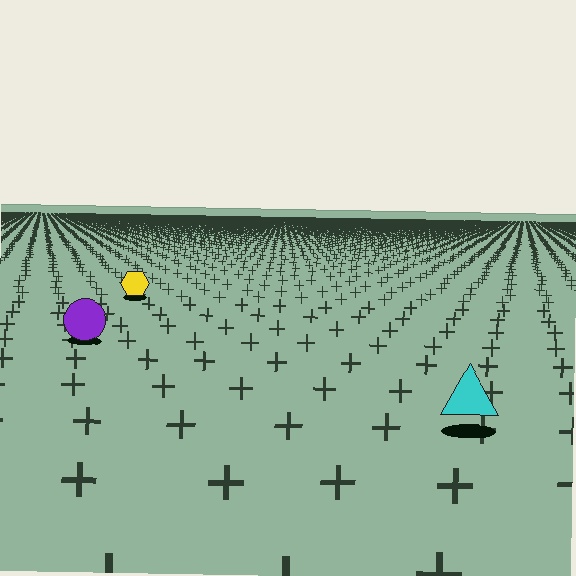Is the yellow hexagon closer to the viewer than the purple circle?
No. The purple circle is closer — you can tell from the texture gradient: the ground texture is coarser near it.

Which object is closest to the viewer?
The cyan triangle is closest. The texture marks near it are larger and more spread out.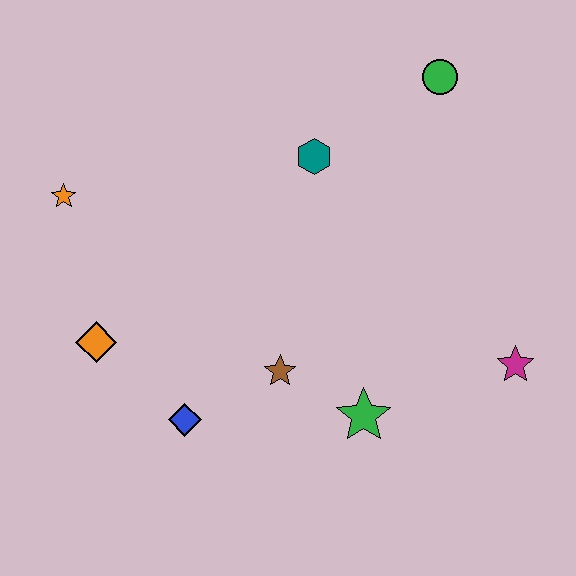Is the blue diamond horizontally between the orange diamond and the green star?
Yes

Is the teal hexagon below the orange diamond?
No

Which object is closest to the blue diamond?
The brown star is closest to the blue diamond.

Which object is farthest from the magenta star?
The orange star is farthest from the magenta star.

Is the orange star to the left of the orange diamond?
Yes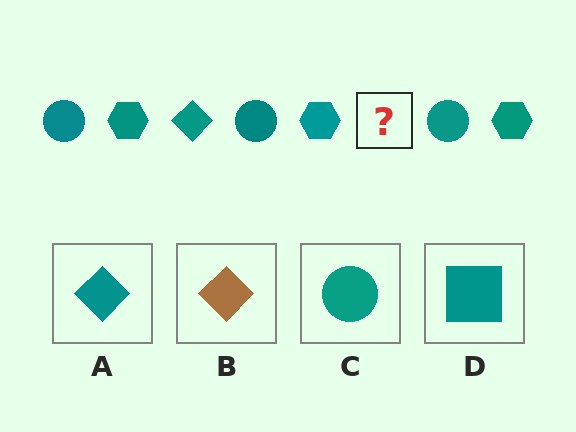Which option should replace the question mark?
Option A.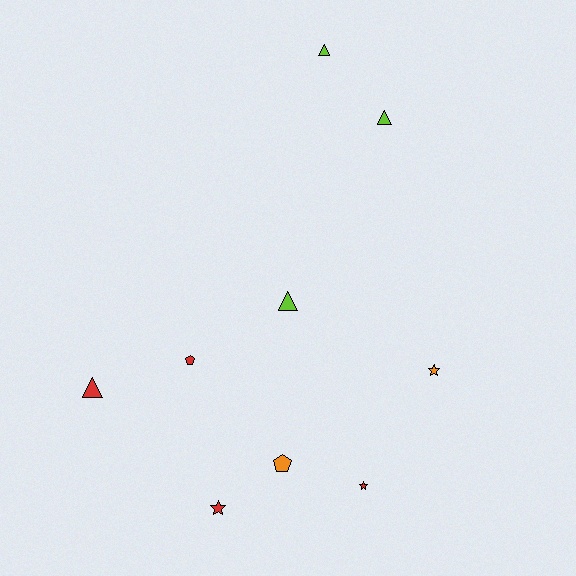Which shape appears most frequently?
Triangle, with 4 objects.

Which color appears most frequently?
Red, with 4 objects.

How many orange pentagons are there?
There is 1 orange pentagon.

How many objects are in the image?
There are 9 objects.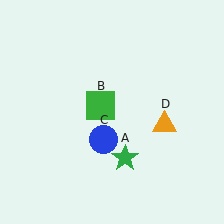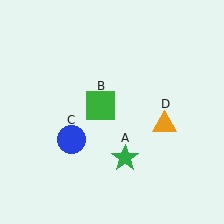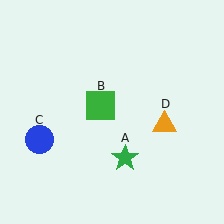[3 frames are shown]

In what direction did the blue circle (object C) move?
The blue circle (object C) moved left.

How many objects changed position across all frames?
1 object changed position: blue circle (object C).